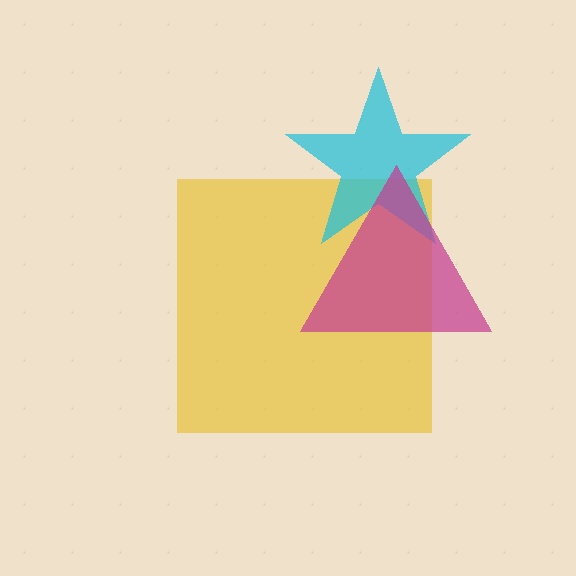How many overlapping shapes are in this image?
There are 3 overlapping shapes in the image.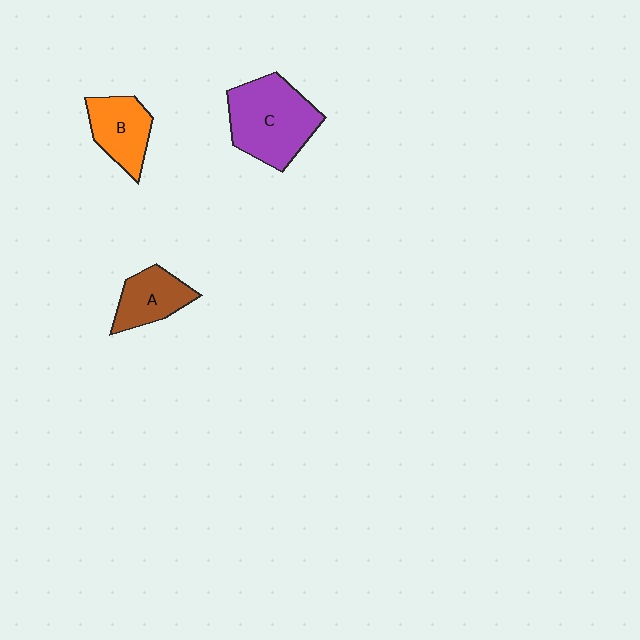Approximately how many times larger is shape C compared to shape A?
Approximately 1.8 times.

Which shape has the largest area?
Shape C (purple).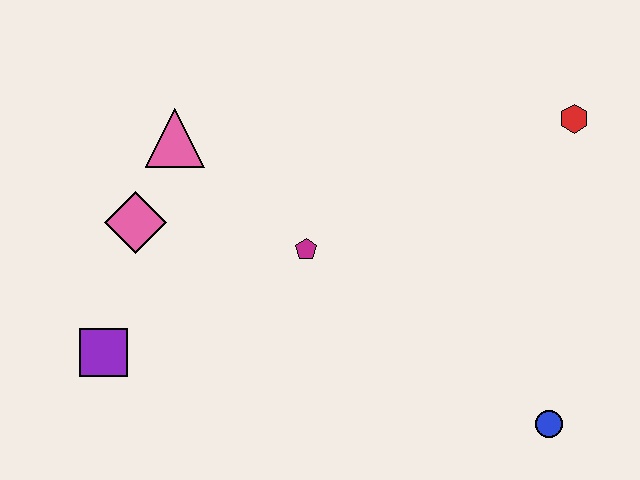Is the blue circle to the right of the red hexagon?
No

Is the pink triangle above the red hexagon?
No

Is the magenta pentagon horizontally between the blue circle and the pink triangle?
Yes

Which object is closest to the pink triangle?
The pink diamond is closest to the pink triangle.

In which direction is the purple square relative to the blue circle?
The purple square is to the left of the blue circle.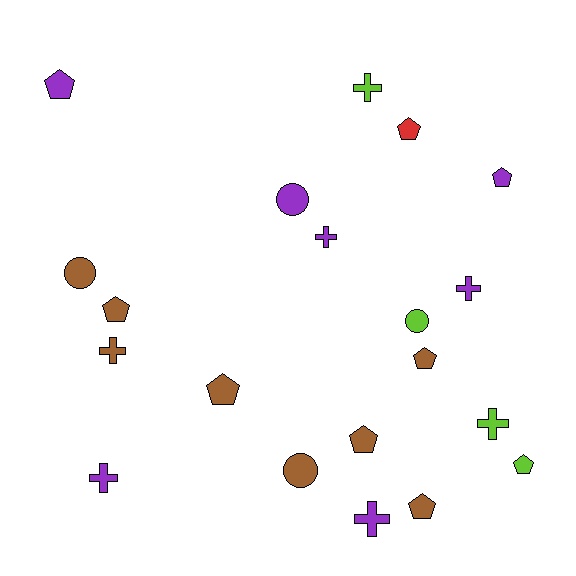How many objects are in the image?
There are 20 objects.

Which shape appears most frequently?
Pentagon, with 9 objects.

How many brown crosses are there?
There is 1 brown cross.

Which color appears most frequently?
Brown, with 8 objects.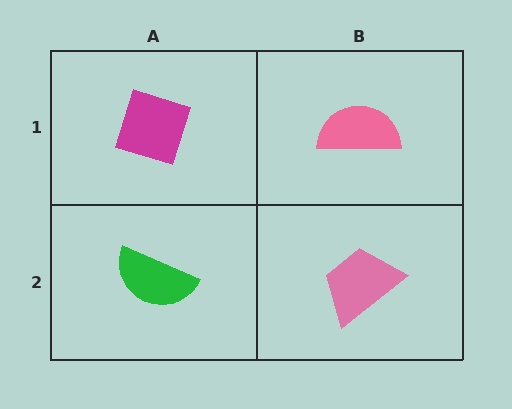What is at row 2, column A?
A green semicircle.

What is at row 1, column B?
A pink semicircle.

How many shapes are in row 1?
2 shapes.